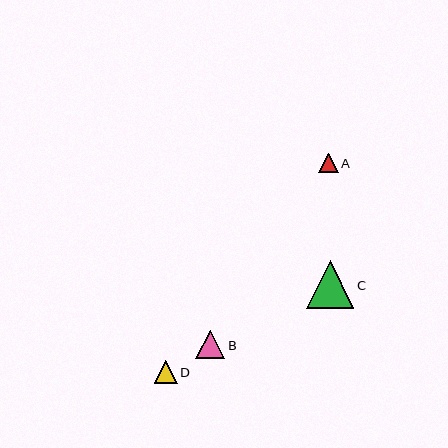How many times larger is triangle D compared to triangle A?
Triangle D is approximately 1.2 times the size of triangle A.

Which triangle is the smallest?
Triangle A is the smallest with a size of approximately 19 pixels.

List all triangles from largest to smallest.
From largest to smallest: C, B, D, A.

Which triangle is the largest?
Triangle C is the largest with a size of approximately 47 pixels.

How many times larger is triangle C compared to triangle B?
Triangle C is approximately 1.7 times the size of triangle B.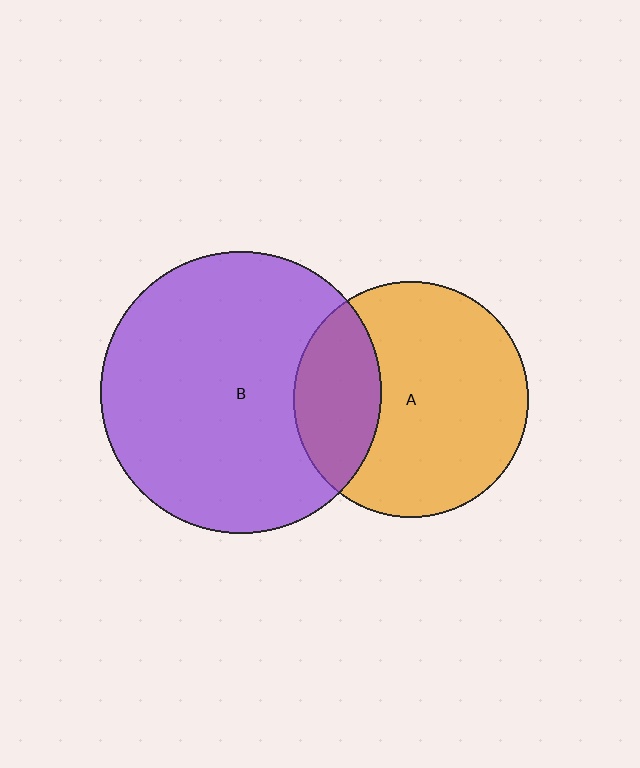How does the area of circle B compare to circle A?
Approximately 1.4 times.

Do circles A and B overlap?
Yes.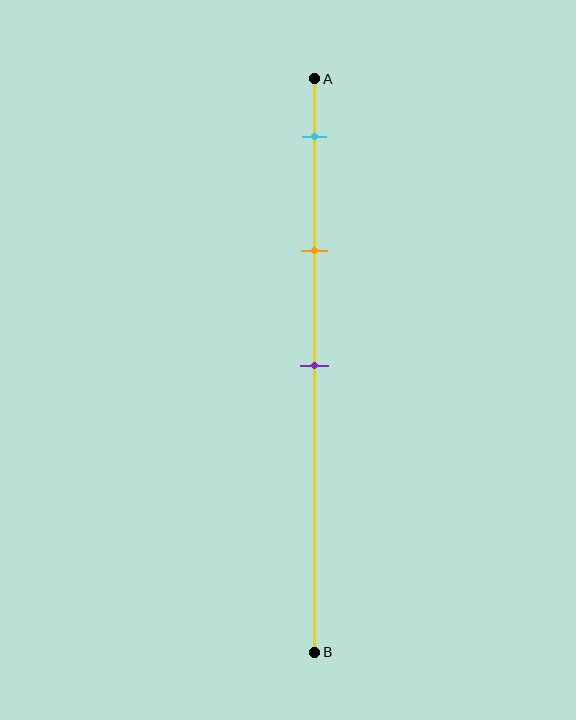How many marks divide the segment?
There are 3 marks dividing the segment.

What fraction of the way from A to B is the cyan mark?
The cyan mark is approximately 10% (0.1) of the way from A to B.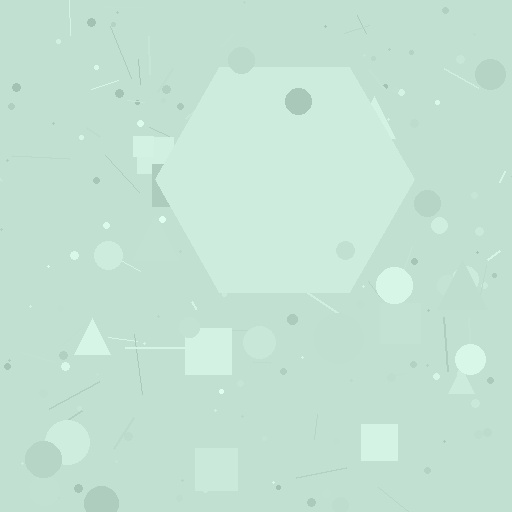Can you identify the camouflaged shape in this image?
The camouflaged shape is a hexagon.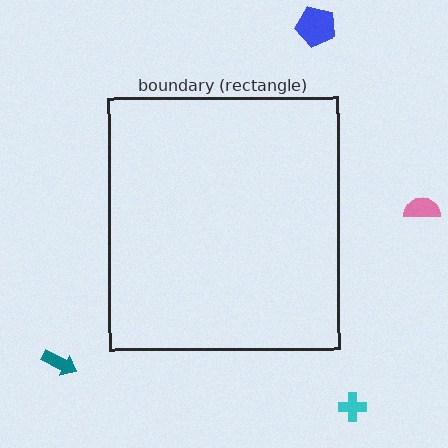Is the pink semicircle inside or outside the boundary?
Outside.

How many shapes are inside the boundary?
0 inside, 4 outside.